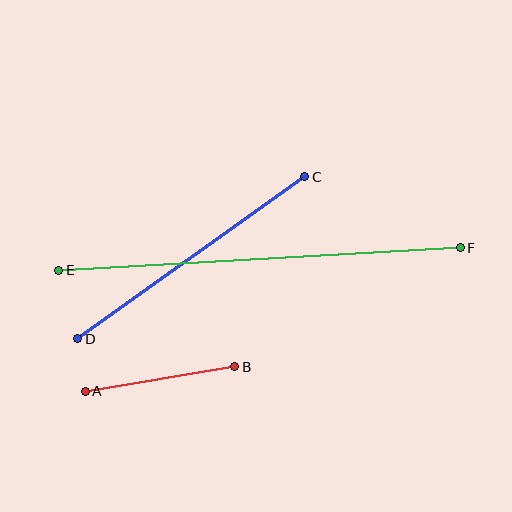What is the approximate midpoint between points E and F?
The midpoint is at approximately (260, 259) pixels.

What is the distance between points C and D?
The distance is approximately 279 pixels.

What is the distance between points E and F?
The distance is approximately 402 pixels.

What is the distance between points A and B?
The distance is approximately 152 pixels.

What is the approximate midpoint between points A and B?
The midpoint is at approximately (160, 379) pixels.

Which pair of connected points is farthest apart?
Points E and F are farthest apart.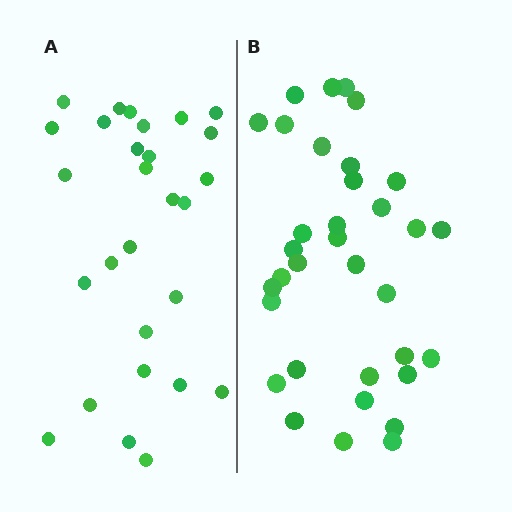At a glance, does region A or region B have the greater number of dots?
Region B (the right region) has more dots.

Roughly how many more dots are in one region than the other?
Region B has about 6 more dots than region A.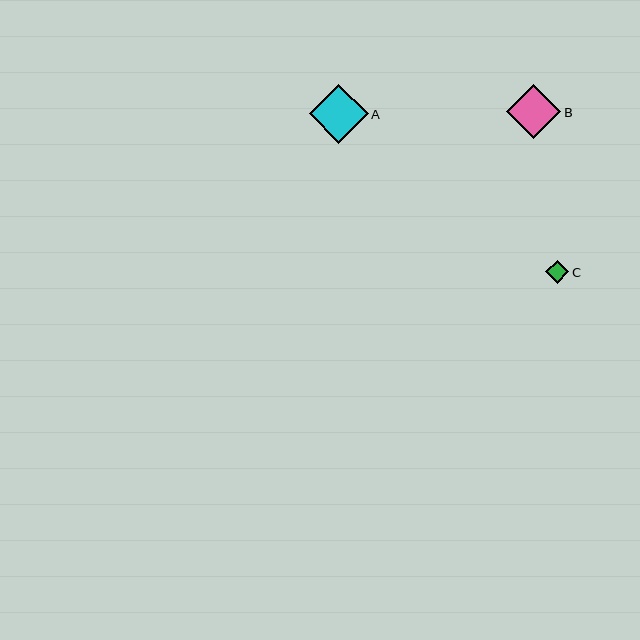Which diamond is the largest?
Diamond A is the largest with a size of approximately 59 pixels.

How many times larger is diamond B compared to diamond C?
Diamond B is approximately 2.4 times the size of diamond C.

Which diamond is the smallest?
Diamond C is the smallest with a size of approximately 23 pixels.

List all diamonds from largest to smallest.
From largest to smallest: A, B, C.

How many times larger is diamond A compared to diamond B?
Diamond A is approximately 1.1 times the size of diamond B.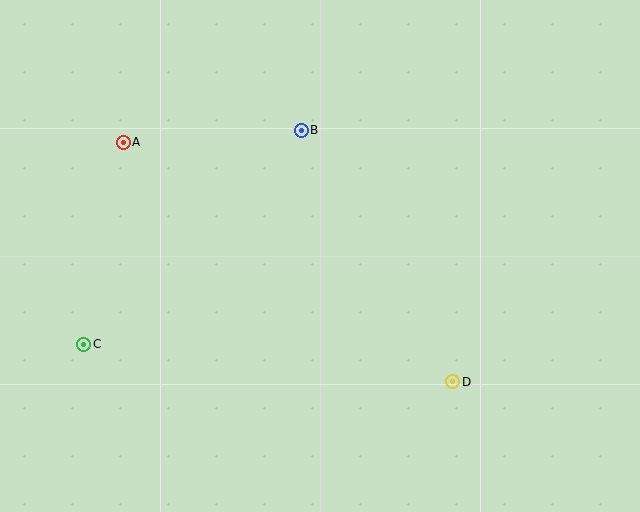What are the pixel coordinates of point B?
Point B is at (301, 130).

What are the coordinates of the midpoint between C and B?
The midpoint between C and B is at (192, 237).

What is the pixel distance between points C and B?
The distance between C and B is 305 pixels.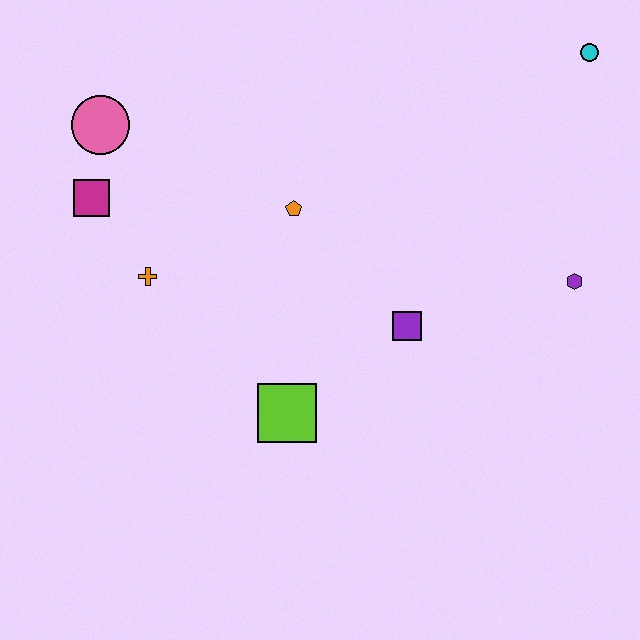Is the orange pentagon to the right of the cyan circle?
No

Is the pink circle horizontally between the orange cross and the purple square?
No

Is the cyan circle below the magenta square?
No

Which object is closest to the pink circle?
The magenta square is closest to the pink circle.